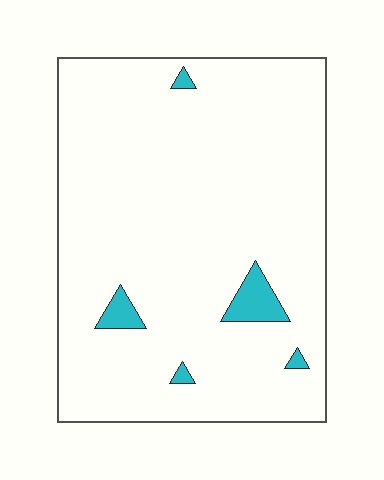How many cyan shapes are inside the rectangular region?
5.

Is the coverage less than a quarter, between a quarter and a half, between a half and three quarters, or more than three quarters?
Less than a quarter.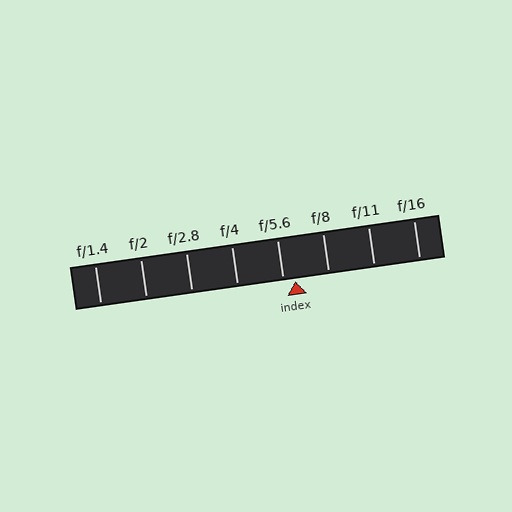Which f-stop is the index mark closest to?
The index mark is closest to f/5.6.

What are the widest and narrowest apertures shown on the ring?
The widest aperture shown is f/1.4 and the narrowest is f/16.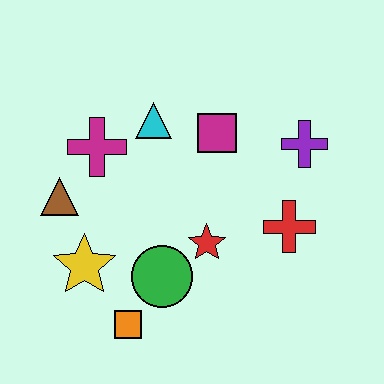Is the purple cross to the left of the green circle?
No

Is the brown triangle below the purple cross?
Yes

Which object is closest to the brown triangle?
The magenta cross is closest to the brown triangle.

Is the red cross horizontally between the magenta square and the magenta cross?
No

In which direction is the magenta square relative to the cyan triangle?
The magenta square is to the right of the cyan triangle.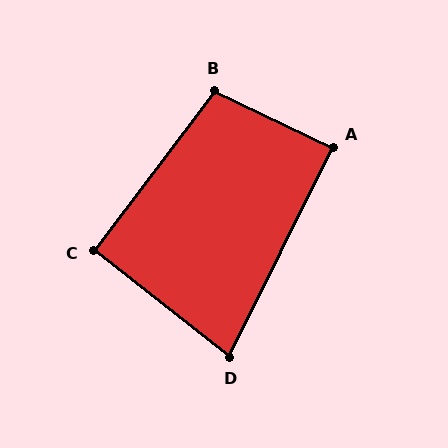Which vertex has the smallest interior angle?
D, at approximately 78 degrees.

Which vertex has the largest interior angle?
B, at approximately 102 degrees.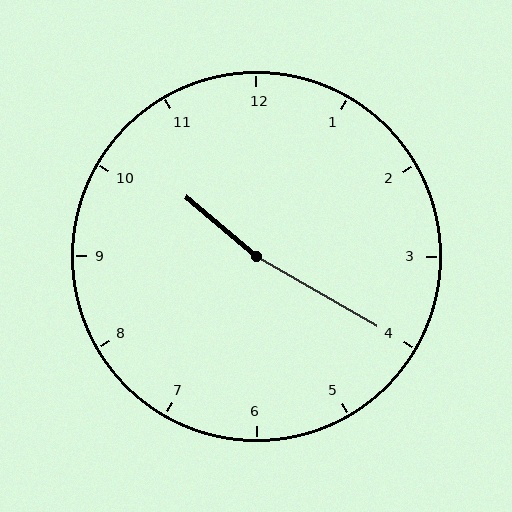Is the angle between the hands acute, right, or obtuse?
It is obtuse.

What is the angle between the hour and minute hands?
Approximately 170 degrees.